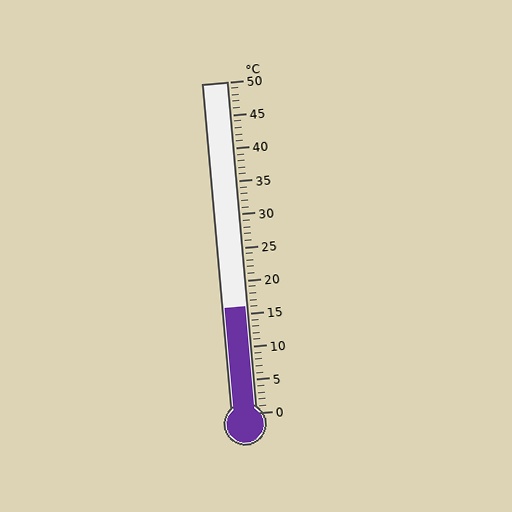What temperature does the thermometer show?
The thermometer shows approximately 16°C.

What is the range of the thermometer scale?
The thermometer scale ranges from 0°C to 50°C.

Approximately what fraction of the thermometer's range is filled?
The thermometer is filled to approximately 30% of its range.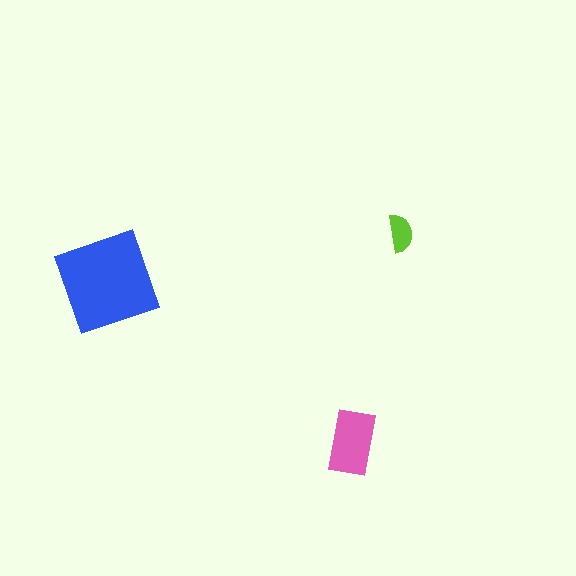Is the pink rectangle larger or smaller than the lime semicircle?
Larger.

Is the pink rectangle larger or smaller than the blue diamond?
Smaller.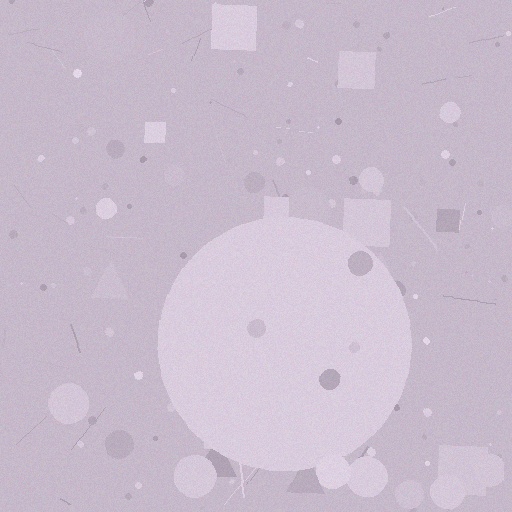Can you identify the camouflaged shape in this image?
The camouflaged shape is a circle.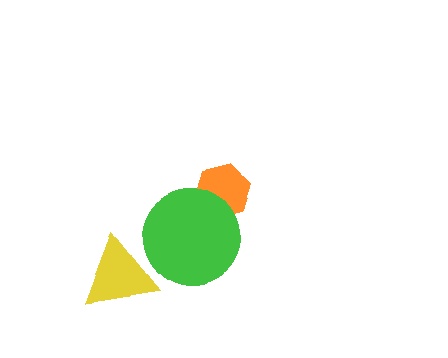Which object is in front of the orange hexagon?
The green circle is in front of the orange hexagon.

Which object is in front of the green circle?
The yellow triangle is in front of the green circle.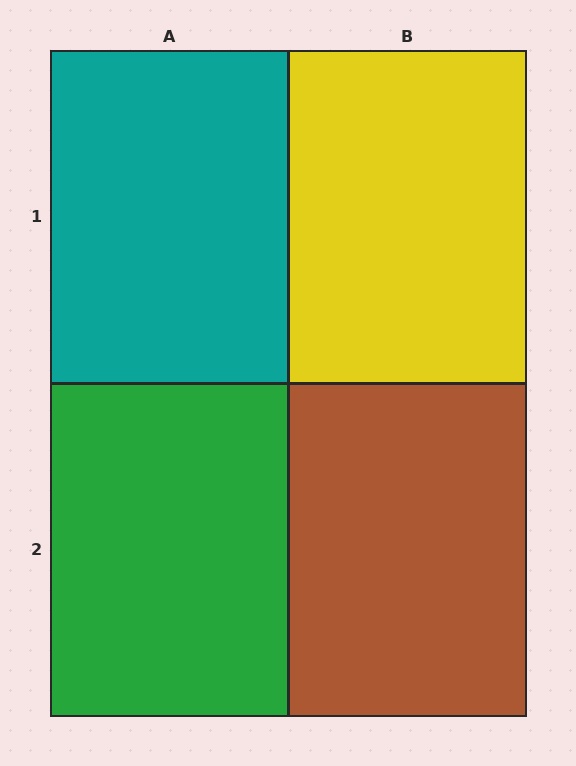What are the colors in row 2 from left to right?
Green, brown.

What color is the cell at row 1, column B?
Yellow.